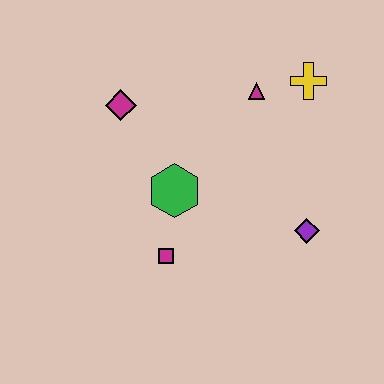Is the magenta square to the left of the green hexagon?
Yes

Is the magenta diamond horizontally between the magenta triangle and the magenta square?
No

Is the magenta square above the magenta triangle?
No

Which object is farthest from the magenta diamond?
The purple diamond is farthest from the magenta diamond.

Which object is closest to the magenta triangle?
The yellow cross is closest to the magenta triangle.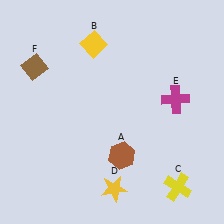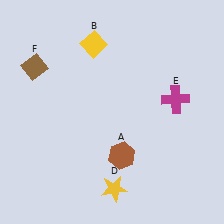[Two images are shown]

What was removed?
The yellow cross (C) was removed in Image 2.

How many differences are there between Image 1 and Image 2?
There is 1 difference between the two images.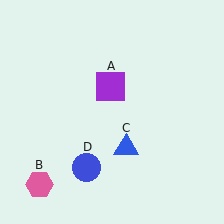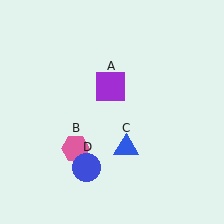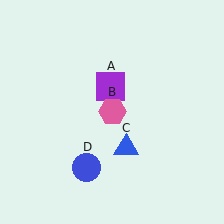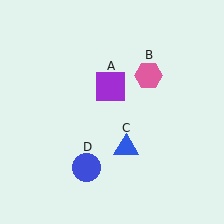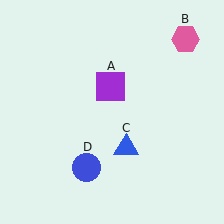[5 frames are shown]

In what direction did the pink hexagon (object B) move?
The pink hexagon (object B) moved up and to the right.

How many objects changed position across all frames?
1 object changed position: pink hexagon (object B).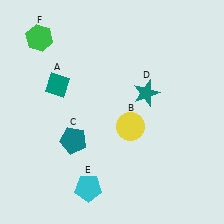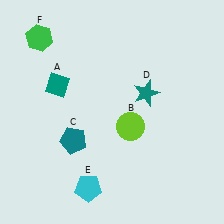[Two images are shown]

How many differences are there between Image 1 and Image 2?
There is 1 difference between the two images.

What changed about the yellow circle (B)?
In Image 1, B is yellow. In Image 2, it changed to lime.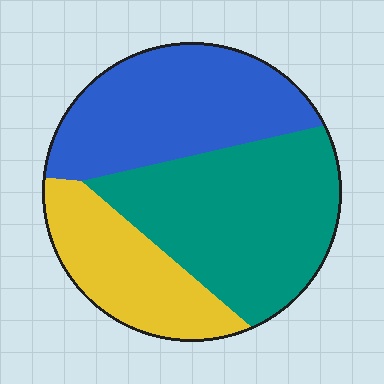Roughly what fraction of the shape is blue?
Blue covers 35% of the shape.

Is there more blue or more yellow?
Blue.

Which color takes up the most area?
Teal, at roughly 40%.